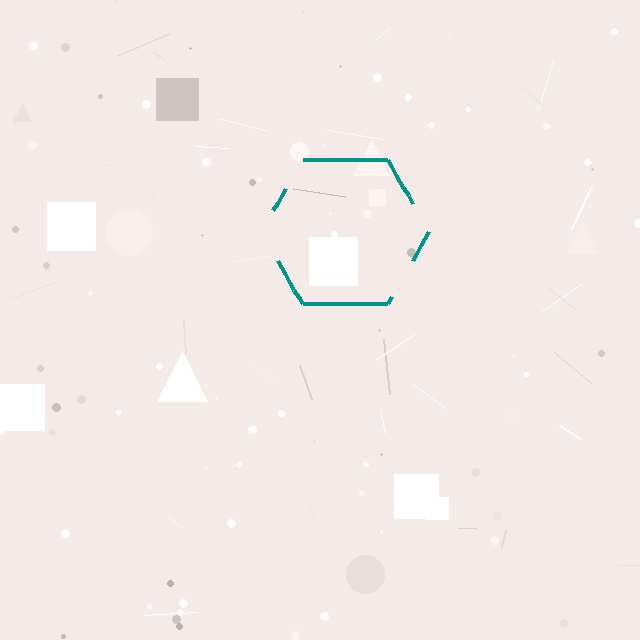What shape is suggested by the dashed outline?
The dashed outline suggests a hexagon.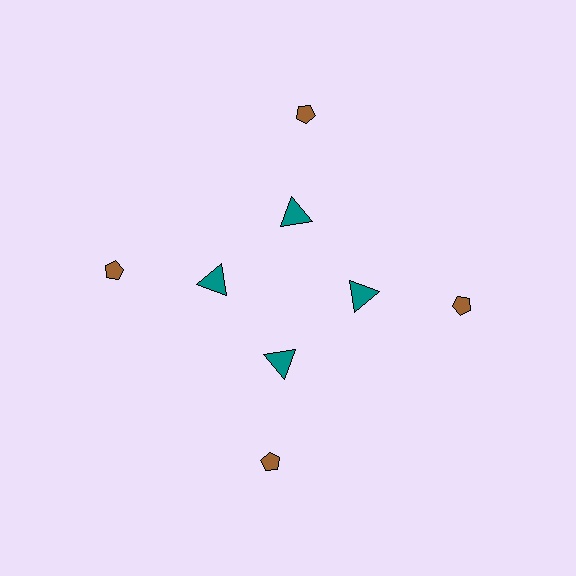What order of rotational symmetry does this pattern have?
This pattern has 4-fold rotational symmetry.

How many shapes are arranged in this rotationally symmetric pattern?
There are 8 shapes, arranged in 4 groups of 2.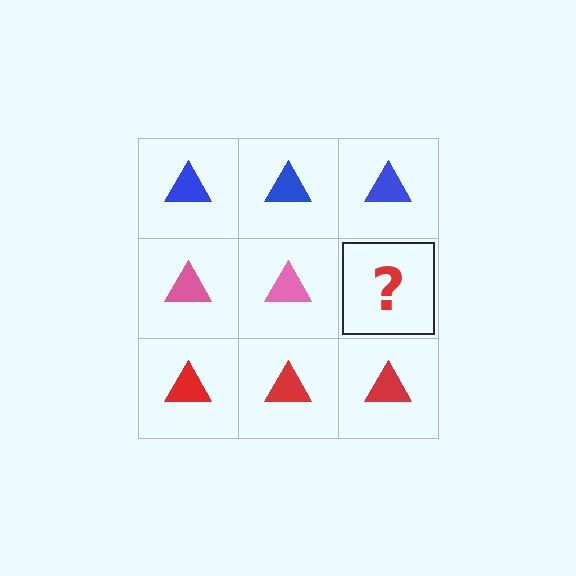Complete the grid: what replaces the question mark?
The question mark should be replaced with a pink triangle.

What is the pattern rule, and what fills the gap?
The rule is that each row has a consistent color. The gap should be filled with a pink triangle.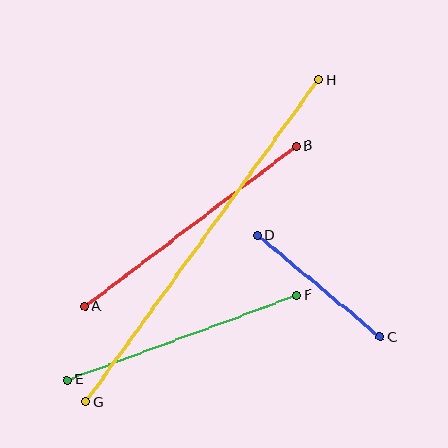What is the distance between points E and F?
The distance is approximately 245 pixels.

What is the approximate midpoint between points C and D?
The midpoint is at approximately (319, 286) pixels.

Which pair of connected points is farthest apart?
Points G and H are farthest apart.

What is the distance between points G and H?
The distance is approximately 397 pixels.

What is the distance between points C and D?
The distance is approximately 159 pixels.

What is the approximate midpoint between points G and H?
The midpoint is at approximately (202, 241) pixels.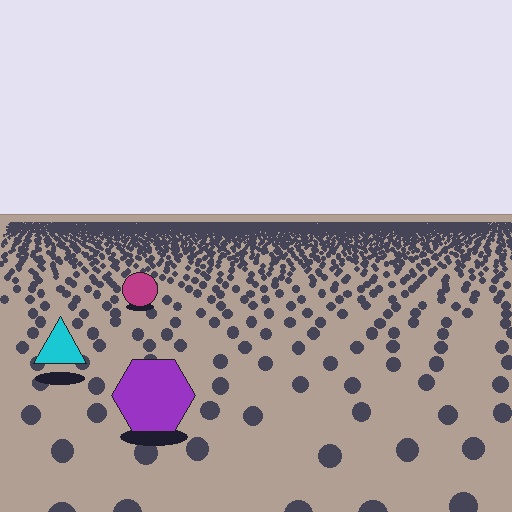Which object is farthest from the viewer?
The magenta circle is farthest from the viewer. It appears smaller and the ground texture around it is denser.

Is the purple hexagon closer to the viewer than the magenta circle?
Yes. The purple hexagon is closer — you can tell from the texture gradient: the ground texture is coarser near it.